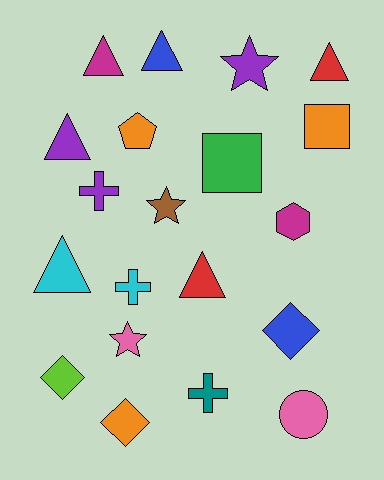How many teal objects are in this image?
There is 1 teal object.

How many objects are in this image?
There are 20 objects.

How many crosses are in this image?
There are 3 crosses.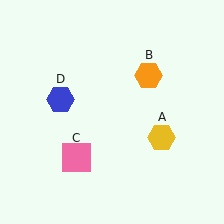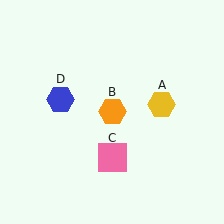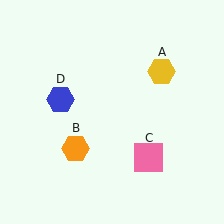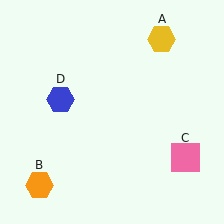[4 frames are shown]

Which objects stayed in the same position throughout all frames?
Blue hexagon (object D) remained stationary.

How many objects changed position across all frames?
3 objects changed position: yellow hexagon (object A), orange hexagon (object B), pink square (object C).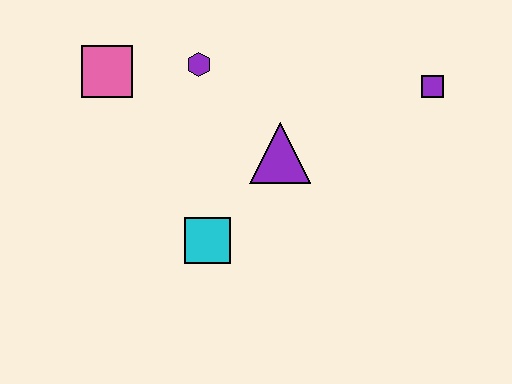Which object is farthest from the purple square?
The pink square is farthest from the purple square.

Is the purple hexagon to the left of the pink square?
No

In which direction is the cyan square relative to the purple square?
The cyan square is to the left of the purple square.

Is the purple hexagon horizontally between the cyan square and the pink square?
Yes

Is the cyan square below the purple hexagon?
Yes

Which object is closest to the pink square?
The purple hexagon is closest to the pink square.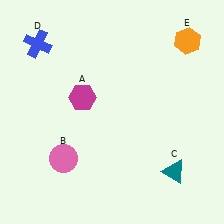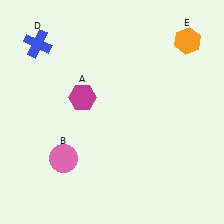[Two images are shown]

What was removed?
The teal triangle (C) was removed in Image 2.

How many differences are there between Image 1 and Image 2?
There is 1 difference between the two images.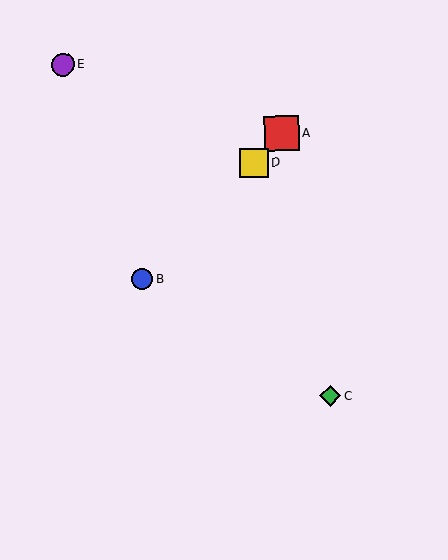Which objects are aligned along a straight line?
Objects A, B, D are aligned along a straight line.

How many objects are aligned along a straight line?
3 objects (A, B, D) are aligned along a straight line.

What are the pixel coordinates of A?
Object A is at (282, 133).